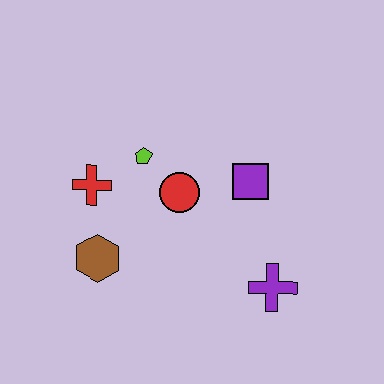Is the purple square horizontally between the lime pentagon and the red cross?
No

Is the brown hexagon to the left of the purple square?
Yes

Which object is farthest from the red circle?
The purple cross is farthest from the red circle.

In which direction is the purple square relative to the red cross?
The purple square is to the right of the red cross.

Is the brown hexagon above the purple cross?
Yes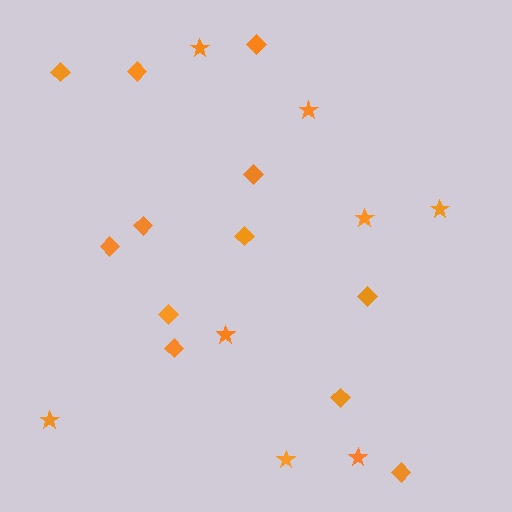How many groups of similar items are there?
There are 2 groups: one group of diamonds (12) and one group of stars (8).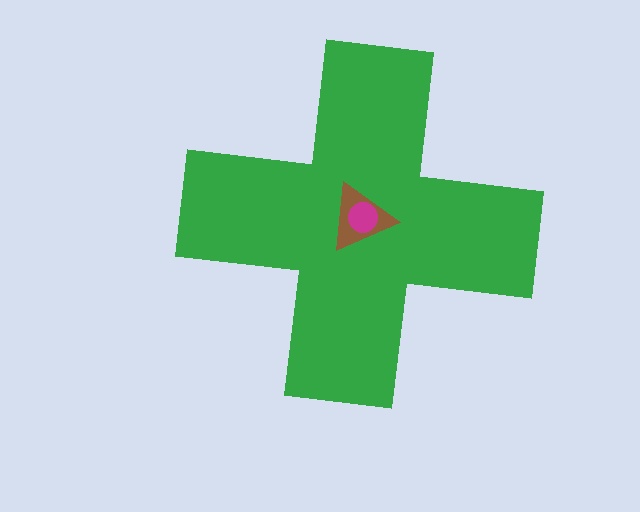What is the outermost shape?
The green cross.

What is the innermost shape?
The magenta circle.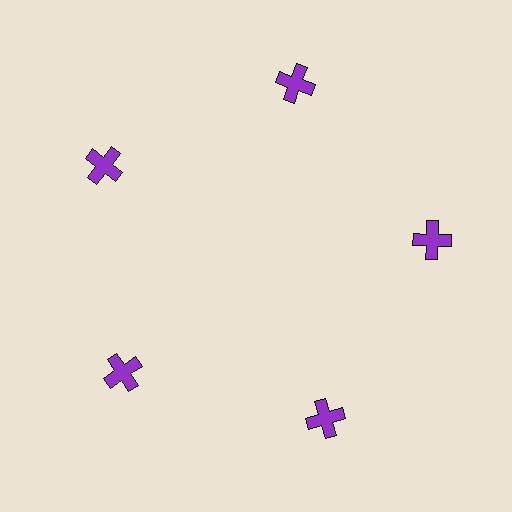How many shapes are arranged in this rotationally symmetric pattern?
There are 5 shapes, arranged in 5 groups of 1.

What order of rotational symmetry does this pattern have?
This pattern has 5-fold rotational symmetry.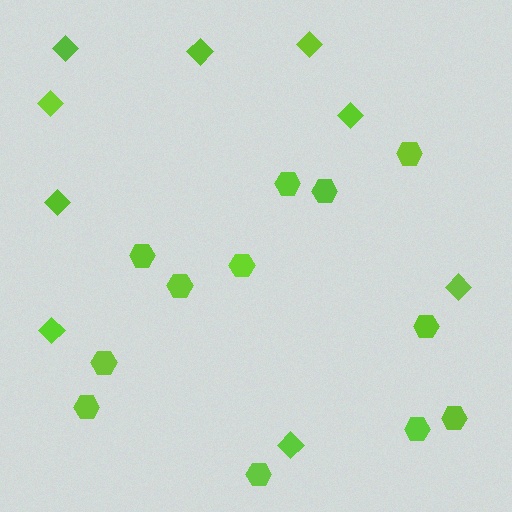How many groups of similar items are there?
There are 2 groups: one group of diamonds (9) and one group of hexagons (12).